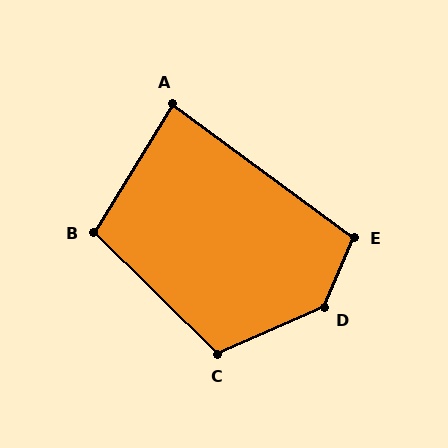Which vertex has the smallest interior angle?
A, at approximately 85 degrees.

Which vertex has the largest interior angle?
D, at approximately 136 degrees.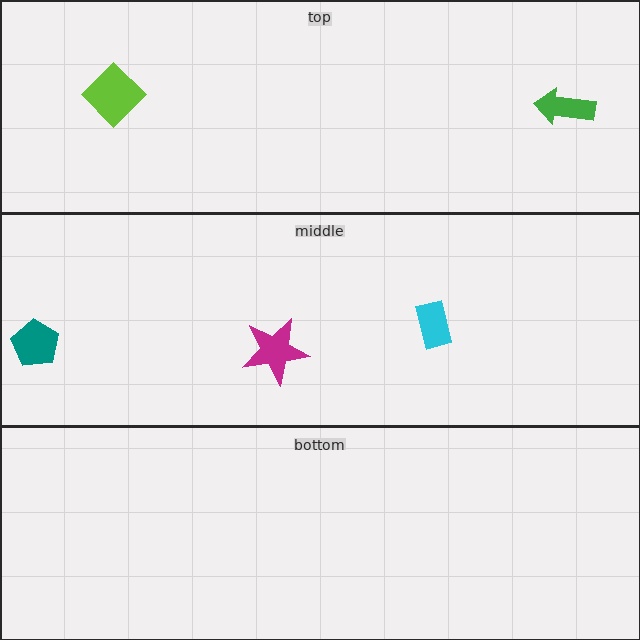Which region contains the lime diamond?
The top region.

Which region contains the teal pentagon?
The middle region.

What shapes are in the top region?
The lime diamond, the green arrow.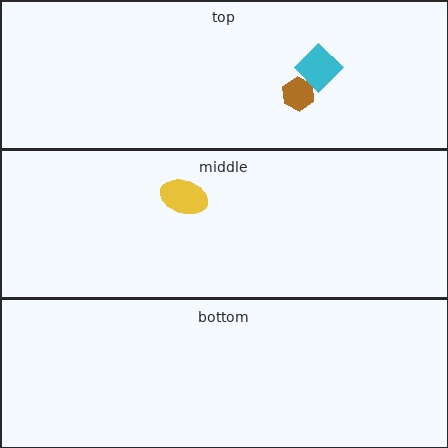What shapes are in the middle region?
The yellow ellipse.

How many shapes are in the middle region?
1.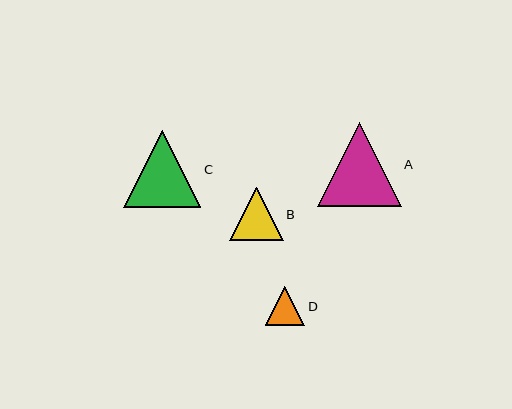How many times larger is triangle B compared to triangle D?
Triangle B is approximately 1.4 times the size of triangle D.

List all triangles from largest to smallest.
From largest to smallest: A, C, B, D.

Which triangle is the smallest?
Triangle D is the smallest with a size of approximately 39 pixels.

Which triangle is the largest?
Triangle A is the largest with a size of approximately 84 pixels.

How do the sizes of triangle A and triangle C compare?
Triangle A and triangle C are approximately the same size.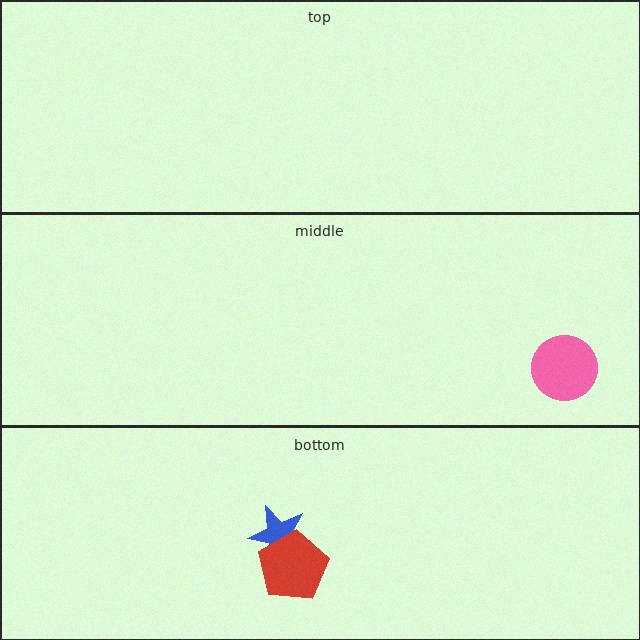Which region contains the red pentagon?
The bottom region.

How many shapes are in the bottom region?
2.